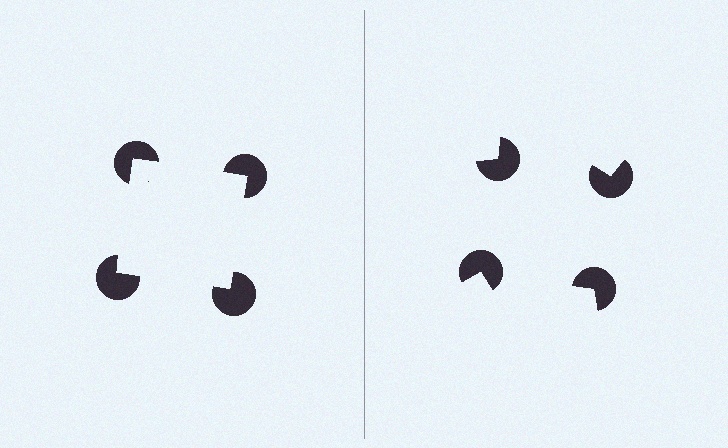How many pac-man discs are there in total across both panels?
8 — 4 on each side.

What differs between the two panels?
The pac-man discs are positioned identically on both sides; only the wedge orientations differ. On the left they align to a square; on the right they are misaligned.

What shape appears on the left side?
An illusory square.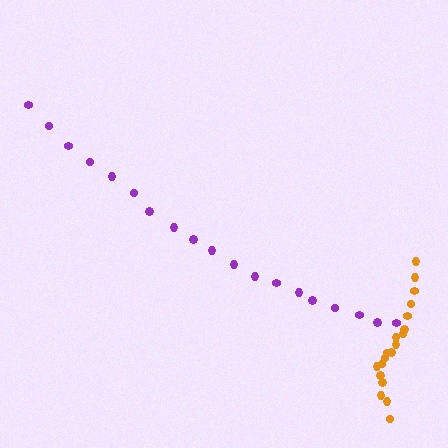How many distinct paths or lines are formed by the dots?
There are 2 distinct paths.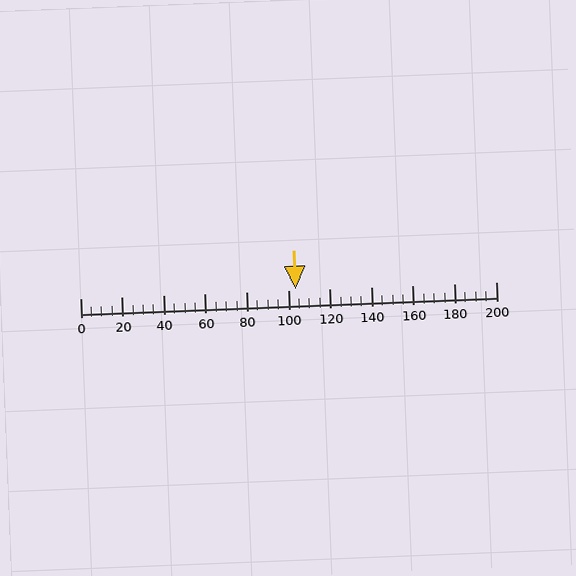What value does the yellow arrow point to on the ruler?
The yellow arrow points to approximately 104.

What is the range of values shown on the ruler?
The ruler shows values from 0 to 200.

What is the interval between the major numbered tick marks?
The major tick marks are spaced 20 units apart.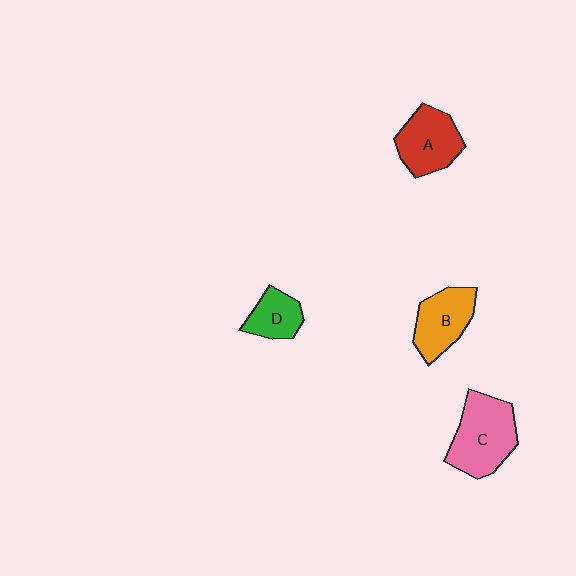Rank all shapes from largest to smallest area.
From largest to smallest: C (pink), A (red), B (orange), D (green).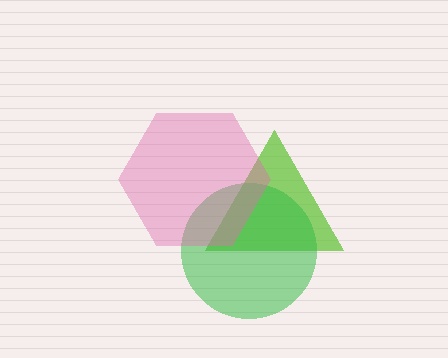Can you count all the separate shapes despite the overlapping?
Yes, there are 3 separate shapes.